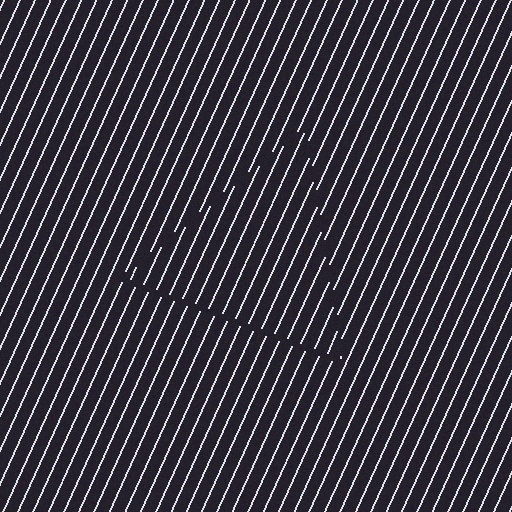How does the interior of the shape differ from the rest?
The interior of the shape contains the same grating, shifted by half a period — the contour is defined by the phase discontinuity where line-ends from the inner and outer gratings abut.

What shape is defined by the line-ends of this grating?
An illusory triangle. The interior of the shape contains the same grating, shifted by half a period — the contour is defined by the phase discontinuity where line-ends from the inner and outer gratings abut.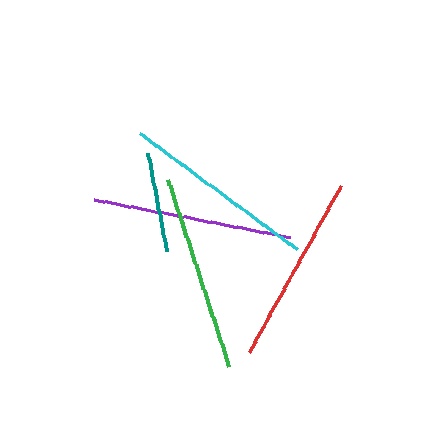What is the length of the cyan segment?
The cyan segment is approximately 195 pixels long.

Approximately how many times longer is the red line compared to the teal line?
The red line is approximately 1.9 times the length of the teal line.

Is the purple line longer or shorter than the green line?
The purple line is longer than the green line.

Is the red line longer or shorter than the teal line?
The red line is longer than the teal line.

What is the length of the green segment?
The green segment is approximately 196 pixels long.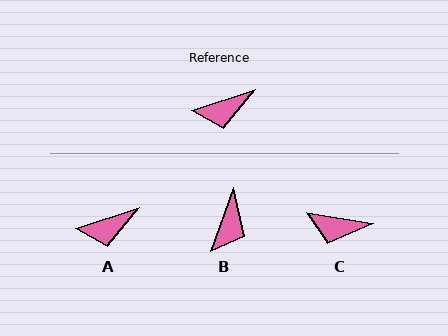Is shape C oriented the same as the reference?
No, it is off by about 28 degrees.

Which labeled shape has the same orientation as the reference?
A.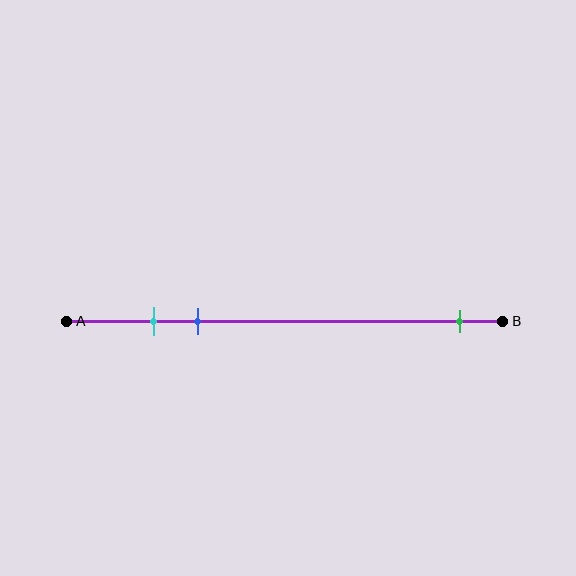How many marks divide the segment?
There are 3 marks dividing the segment.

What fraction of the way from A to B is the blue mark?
The blue mark is approximately 30% (0.3) of the way from A to B.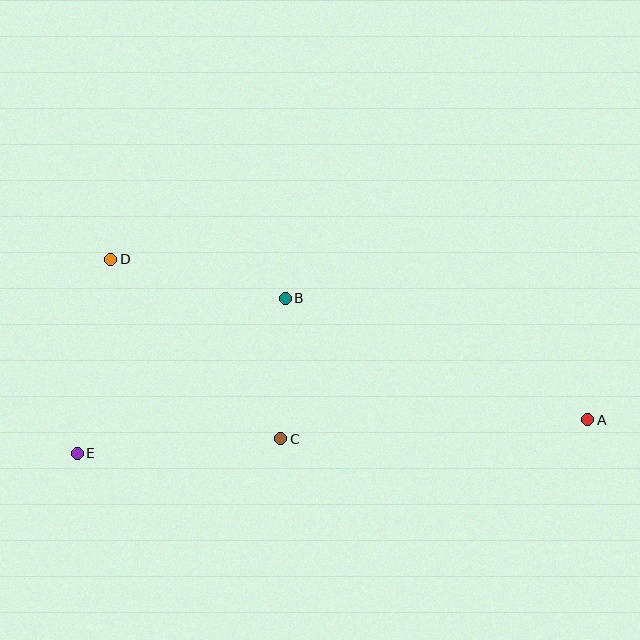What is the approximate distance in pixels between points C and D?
The distance between C and D is approximately 247 pixels.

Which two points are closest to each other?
Points B and C are closest to each other.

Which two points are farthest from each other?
Points A and E are farthest from each other.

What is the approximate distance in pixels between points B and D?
The distance between B and D is approximately 179 pixels.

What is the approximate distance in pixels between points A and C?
The distance between A and C is approximately 307 pixels.